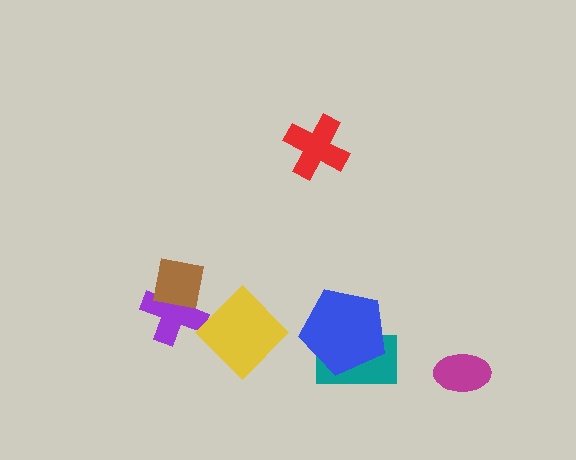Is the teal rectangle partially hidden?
Yes, it is partially covered by another shape.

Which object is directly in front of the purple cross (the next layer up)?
The brown square is directly in front of the purple cross.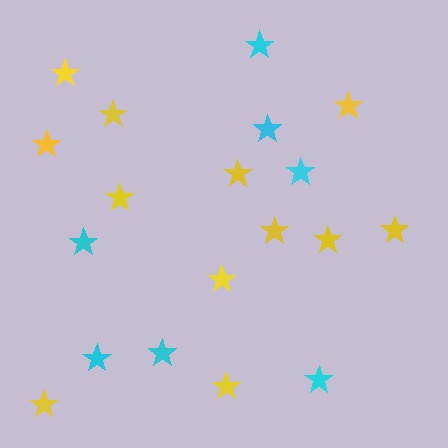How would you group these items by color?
There are 2 groups: one group of yellow stars (12) and one group of cyan stars (7).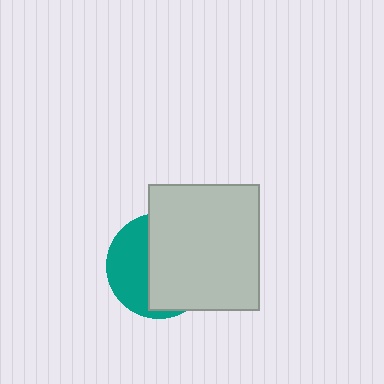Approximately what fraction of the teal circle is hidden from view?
Roughly 61% of the teal circle is hidden behind the light gray rectangle.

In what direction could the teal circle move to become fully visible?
The teal circle could move left. That would shift it out from behind the light gray rectangle entirely.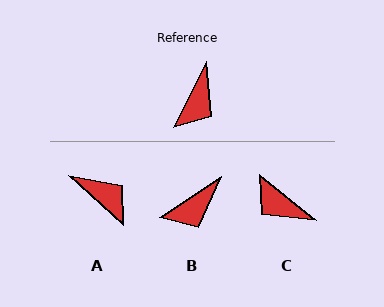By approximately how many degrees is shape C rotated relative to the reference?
Approximately 102 degrees clockwise.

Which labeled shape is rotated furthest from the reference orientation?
C, about 102 degrees away.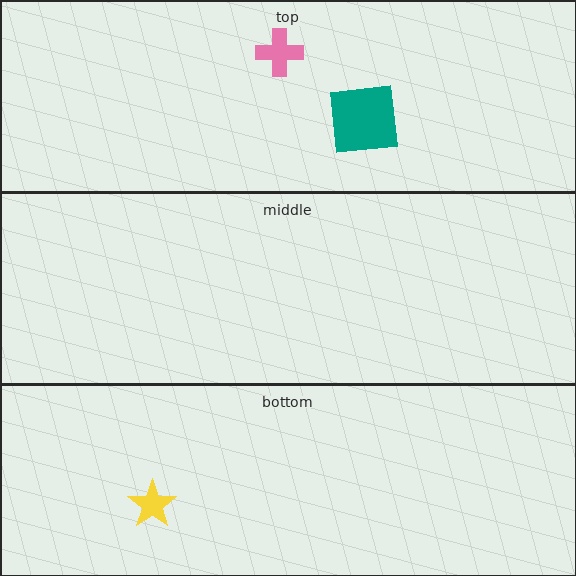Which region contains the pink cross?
The top region.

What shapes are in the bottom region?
The yellow star.